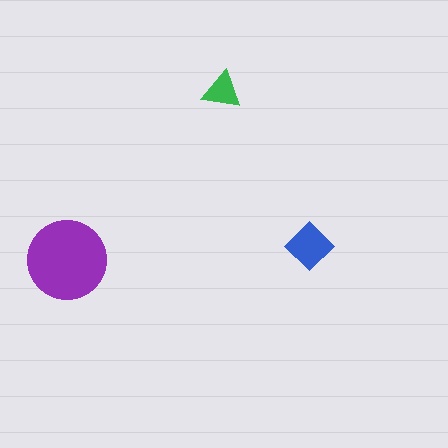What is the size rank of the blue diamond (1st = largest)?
2nd.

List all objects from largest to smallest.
The purple circle, the blue diamond, the green triangle.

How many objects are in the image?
There are 3 objects in the image.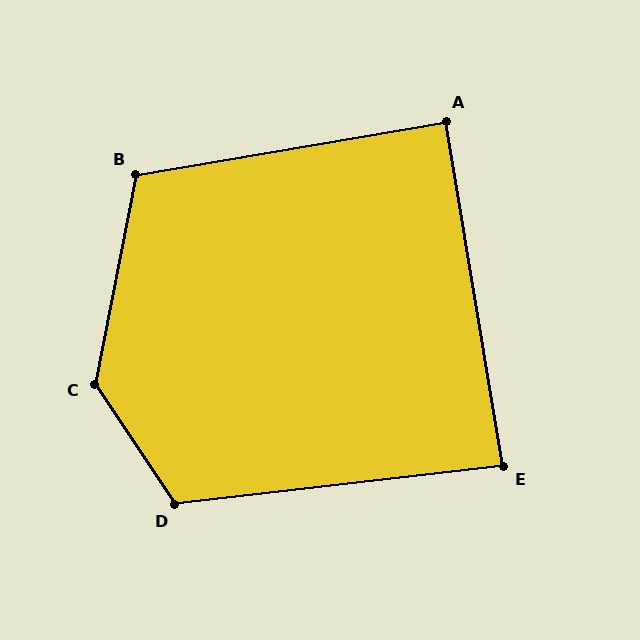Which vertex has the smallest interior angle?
E, at approximately 87 degrees.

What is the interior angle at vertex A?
Approximately 90 degrees (approximately right).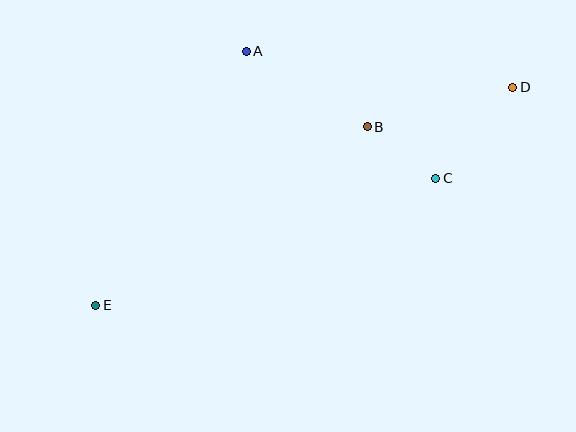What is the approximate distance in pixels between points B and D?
The distance between B and D is approximately 151 pixels.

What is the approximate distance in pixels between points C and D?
The distance between C and D is approximately 119 pixels.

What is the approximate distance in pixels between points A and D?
The distance between A and D is approximately 269 pixels.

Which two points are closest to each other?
Points B and C are closest to each other.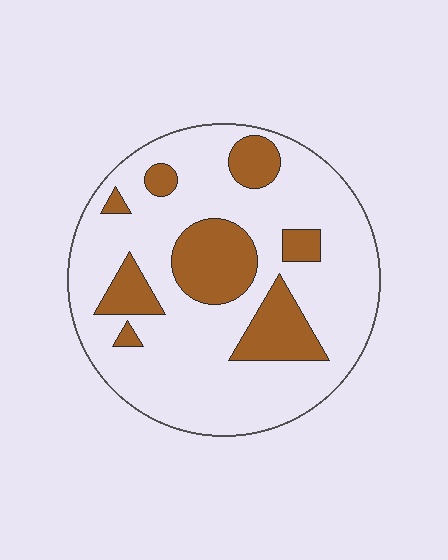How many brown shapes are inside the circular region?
8.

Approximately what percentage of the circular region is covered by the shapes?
Approximately 25%.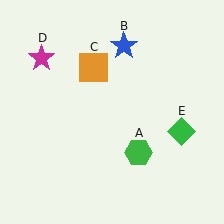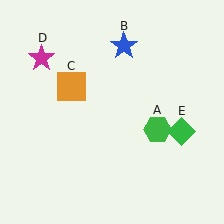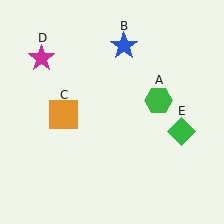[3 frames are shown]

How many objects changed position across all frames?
2 objects changed position: green hexagon (object A), orange square (object C).